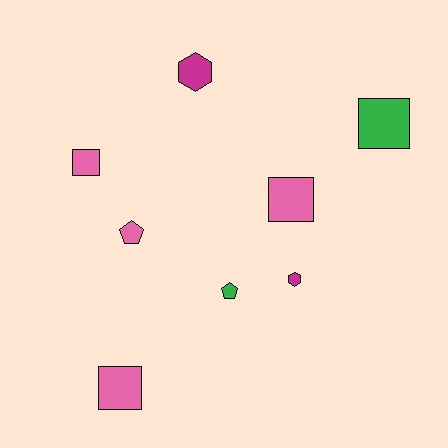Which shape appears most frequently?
Square, with 4 objects.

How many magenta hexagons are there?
There are 2 magenta hexagons.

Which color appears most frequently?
Pink, with 4 objects.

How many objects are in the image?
There are 8 objects.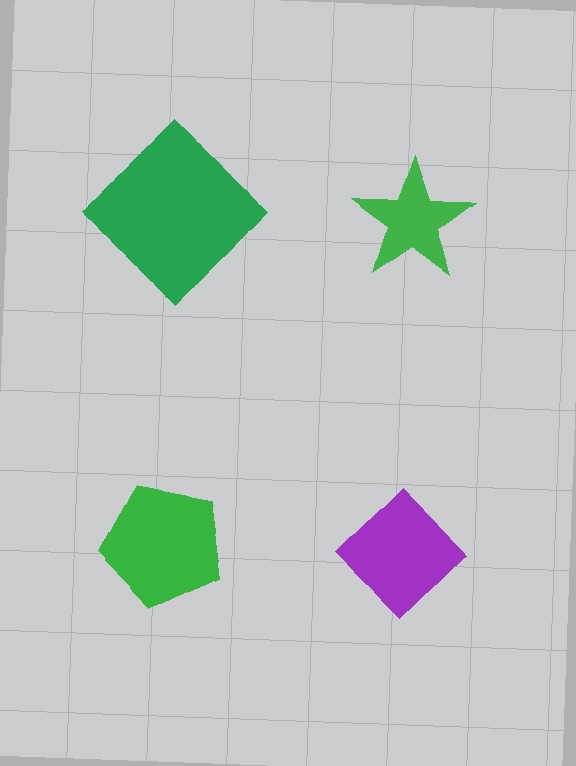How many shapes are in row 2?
2 shapes.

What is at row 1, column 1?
A green diamond.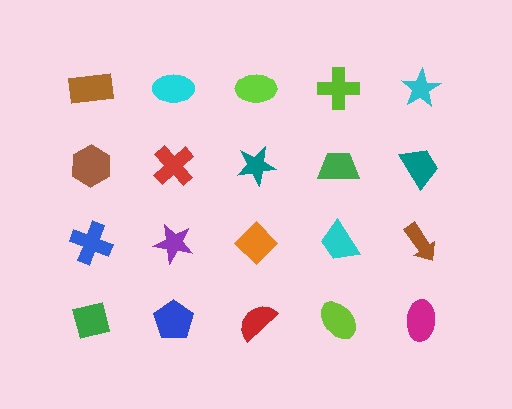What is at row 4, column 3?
A red semicircle.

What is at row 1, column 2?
A cyan ellipse.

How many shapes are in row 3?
5 shapes.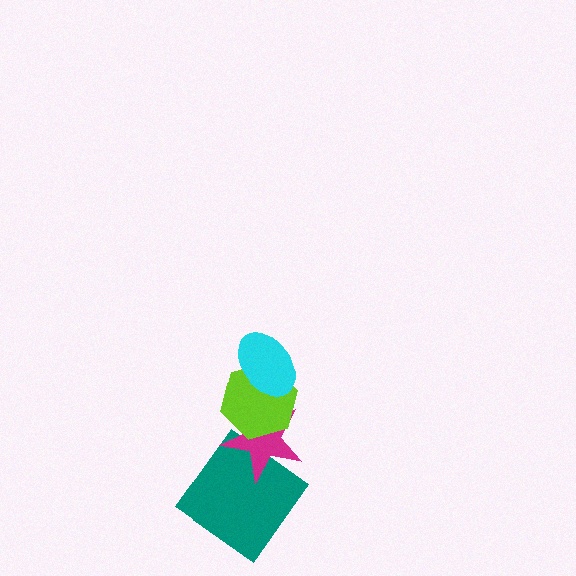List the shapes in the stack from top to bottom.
From top to bottom: the cyan ellipse, the lime hexagon, the magenta star, the teal diamond.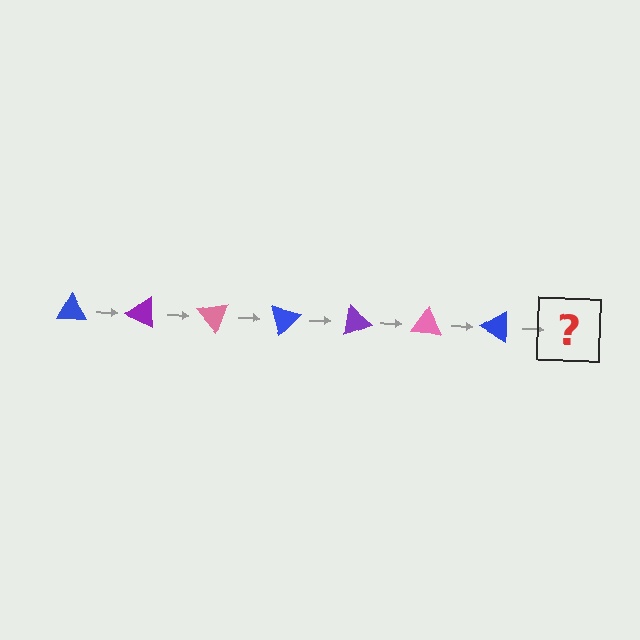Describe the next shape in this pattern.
It should be a purple triangle, rotated 175 degrees from the start.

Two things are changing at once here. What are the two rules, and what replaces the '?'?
The two rules are that it rotates 25 degrees each step and the color cycles through blue, purple, and pink. The '?' should be a purple triangle, rotated 175 degrees from the start.